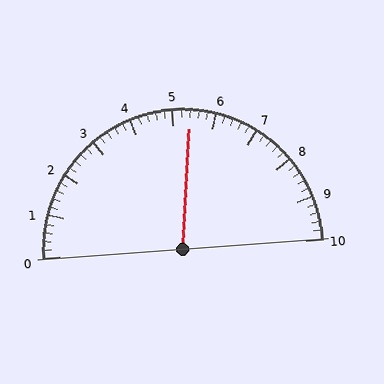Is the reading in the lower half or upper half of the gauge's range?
The reading is in the upper half of the range (0 to 10).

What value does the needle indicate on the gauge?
The needle indicates approximately 5.4.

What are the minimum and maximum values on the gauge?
The gauge ranges from 0 to 10.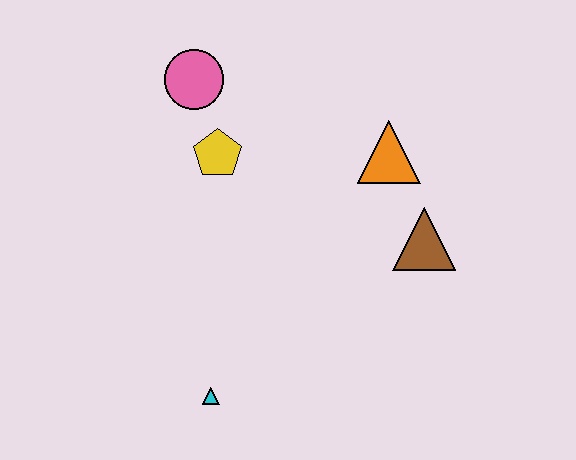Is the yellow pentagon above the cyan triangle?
Yes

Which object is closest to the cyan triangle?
The yellow pentagon is closest to the cyan triangle.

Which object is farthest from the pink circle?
The cyan triangle is farthest from the pink circle.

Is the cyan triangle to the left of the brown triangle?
Yes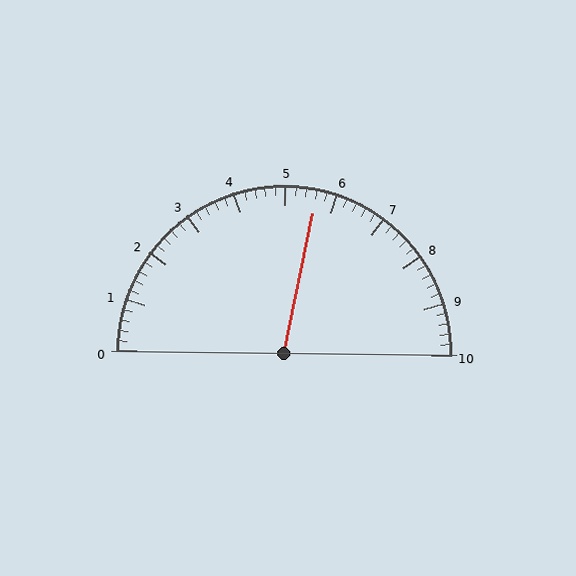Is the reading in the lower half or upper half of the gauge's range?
The reading is in the upper half of the range (0 to 10).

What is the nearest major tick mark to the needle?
The nearest major tick mark is 6.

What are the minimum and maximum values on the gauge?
The gauge ranges from 0 to 10.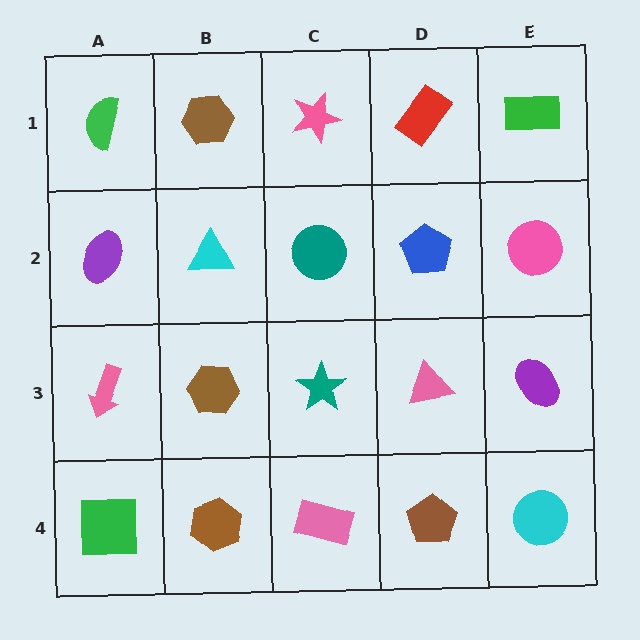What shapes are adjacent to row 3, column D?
A blue pentagon (row 2, column D), a brown pentagon (row 4, column D), a teal star (row 3, column C), a purple ellipse (row 3, column E).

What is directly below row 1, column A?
A purple ellipse.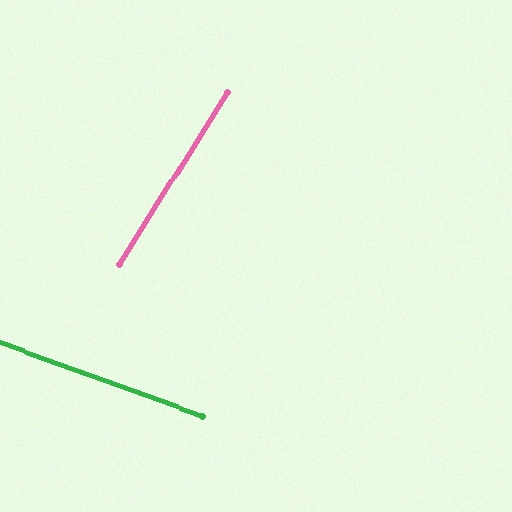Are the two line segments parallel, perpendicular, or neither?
Neither parallel nor perpendicular — they differ by about 78°.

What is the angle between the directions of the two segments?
Approximately 78 degrees.